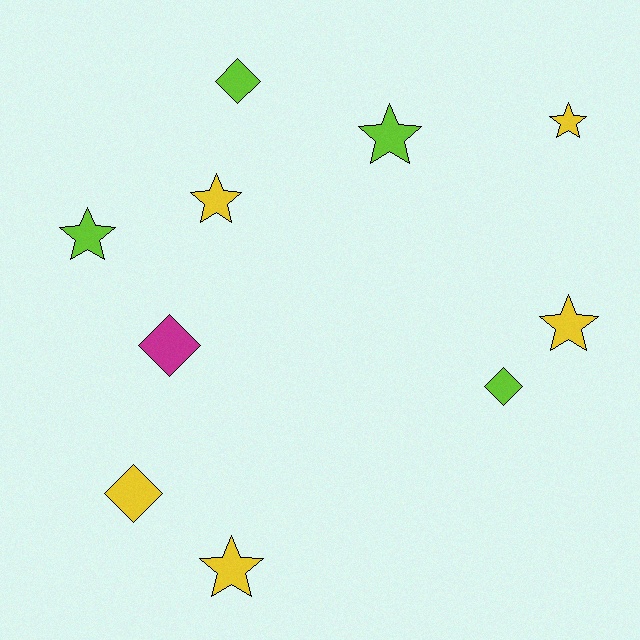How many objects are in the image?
There are 10 objects.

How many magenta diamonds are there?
There is 1 magenta diamond.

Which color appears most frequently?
Yellow, with 5 objects.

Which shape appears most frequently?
Star, with 6 objects.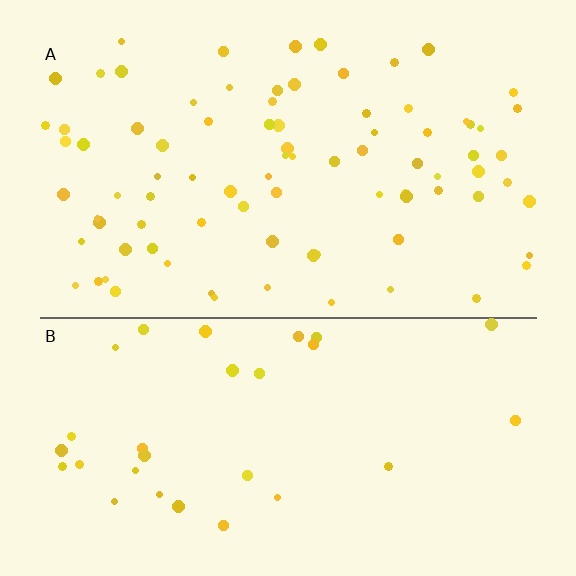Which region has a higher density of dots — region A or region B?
A (the top).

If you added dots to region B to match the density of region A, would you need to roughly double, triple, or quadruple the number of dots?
Approximately triple.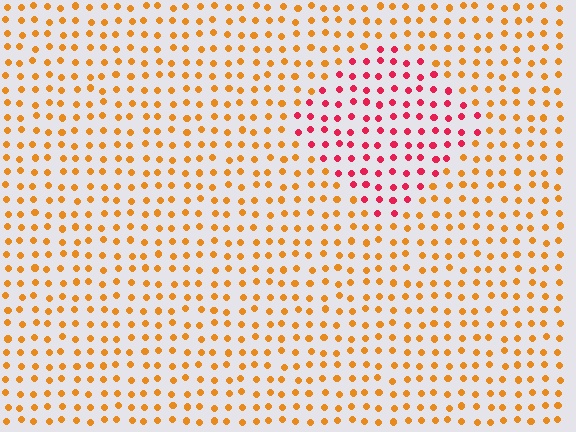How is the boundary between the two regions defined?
The boundary is defined purely by a slight shift in hue (about 47 degrees). Spacing, size, and orientation are identical on both sides.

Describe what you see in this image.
The image is filled with small orange elements in a uniform arrangement. A diamond-shaped region is visible where the elements are tinted to a slightly different hue, forming a subtle color boundary.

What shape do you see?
I see a diamond.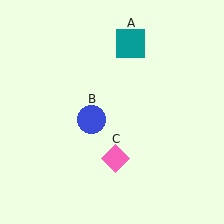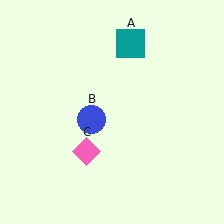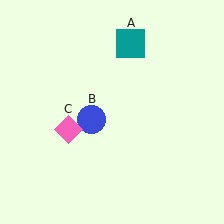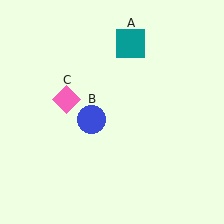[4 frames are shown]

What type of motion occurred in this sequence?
The pink diamond (object C) rotated clockwise around the center of the scene.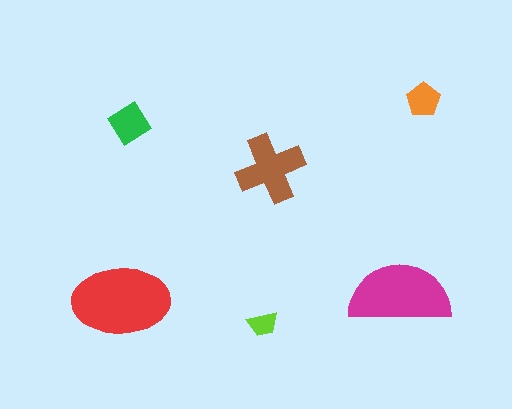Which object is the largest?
The red ellipse.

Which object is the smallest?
The lime trapezoid.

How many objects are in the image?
There are 6 objects in the image.